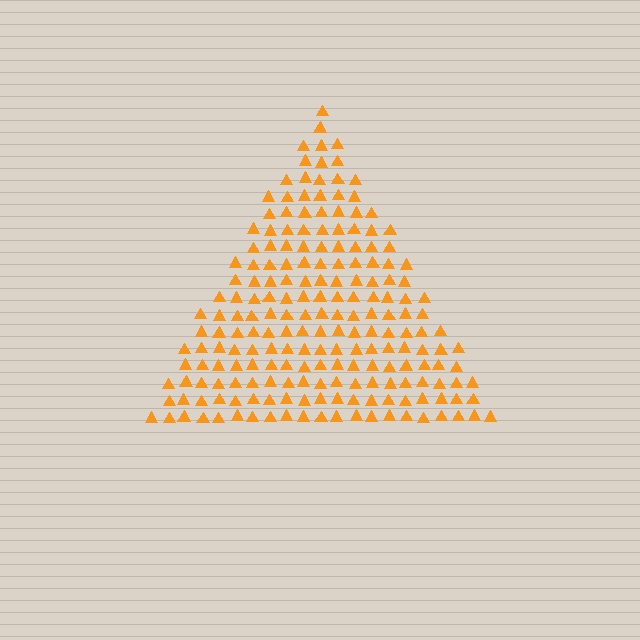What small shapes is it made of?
It is made of small triangles.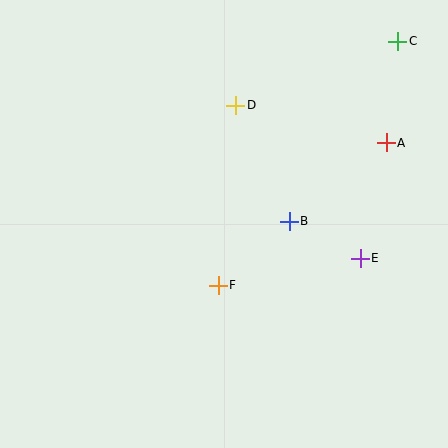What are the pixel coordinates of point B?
Point B is at (289, 221).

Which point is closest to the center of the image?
Point F at (218, 285) is closest to the center.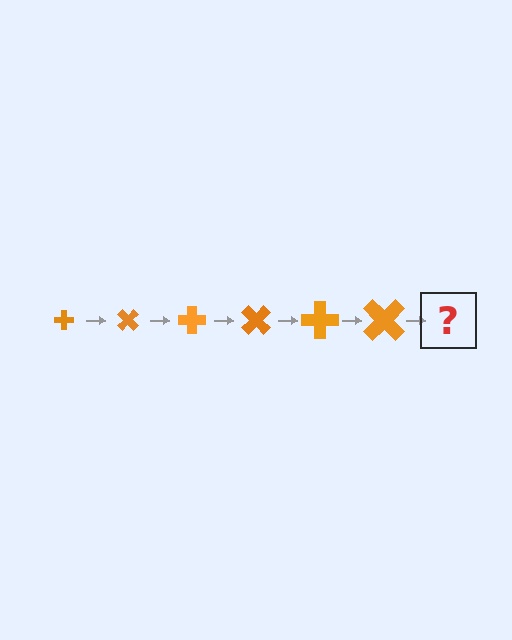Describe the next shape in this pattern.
It should be a cross, larger than the previous one and rotated 270 degrees from the start.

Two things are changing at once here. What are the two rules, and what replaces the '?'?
The two rules are that the cross grows larger each step and it rotates 45 degrees each step. The '?' should be a cross, larger than the previous one and rotated 270 degrees from the start.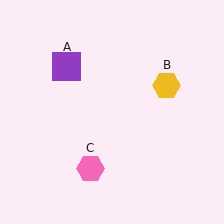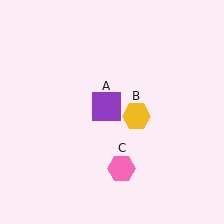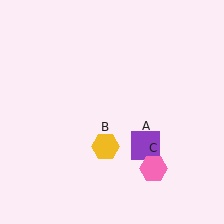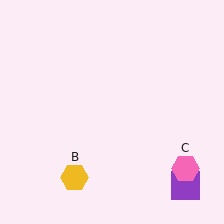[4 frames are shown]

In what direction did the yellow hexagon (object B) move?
The yellow hexagon (object B) moved down and to the left.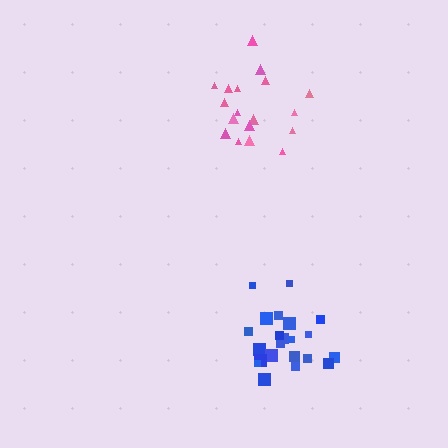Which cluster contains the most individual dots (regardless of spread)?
Blue (22).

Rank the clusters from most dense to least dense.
blue, pink.